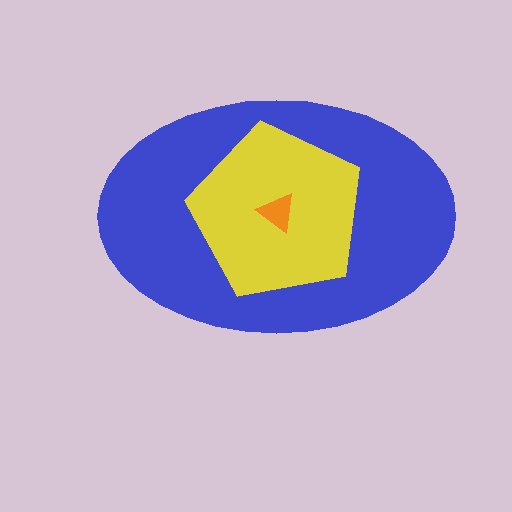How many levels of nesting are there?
3.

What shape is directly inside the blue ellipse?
The yellow pentagon.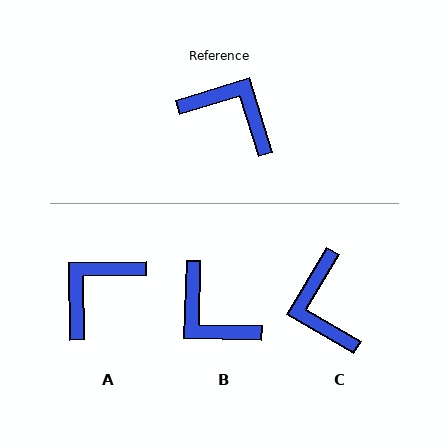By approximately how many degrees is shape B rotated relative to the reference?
Approximately 161 degrees counter-clockwise.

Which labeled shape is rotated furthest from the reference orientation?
B, about 161 degrees away.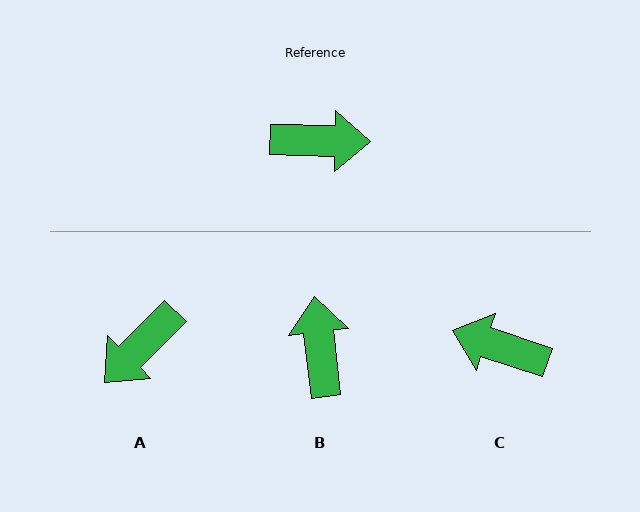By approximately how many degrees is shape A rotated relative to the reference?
Approximately 133 degrees clockwise.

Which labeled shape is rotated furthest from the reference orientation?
C, about 163 degrees away.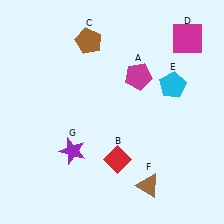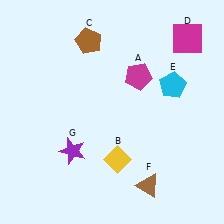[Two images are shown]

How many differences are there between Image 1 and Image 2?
There is 1 difference between the two images.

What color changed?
The diamond (B) changed from red in Image 1 to yellow in Image 2.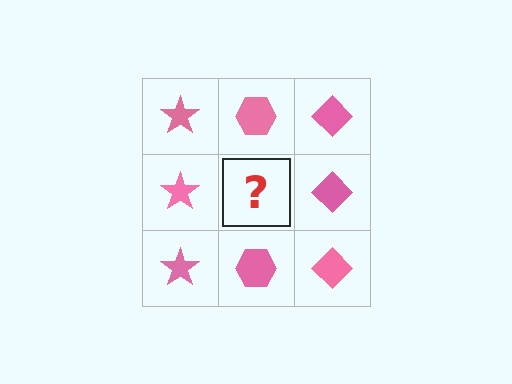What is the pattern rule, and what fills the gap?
The rule is that each column has a consistent shape. The gap should be filled with a pink hexagon.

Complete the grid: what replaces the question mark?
The question mark should be replaced with a pink hexagon.